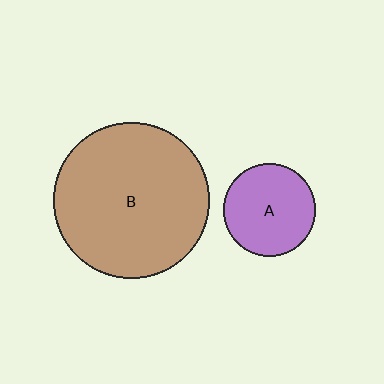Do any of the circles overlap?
No, none of the circles overlap.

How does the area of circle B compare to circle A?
Approximately 2.8 times.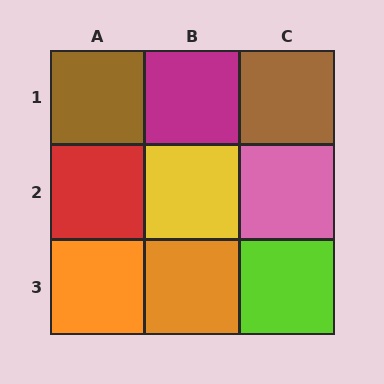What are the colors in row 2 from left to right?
Red, yellow, pink.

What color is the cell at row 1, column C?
Brown.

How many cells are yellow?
1 cell is yellow.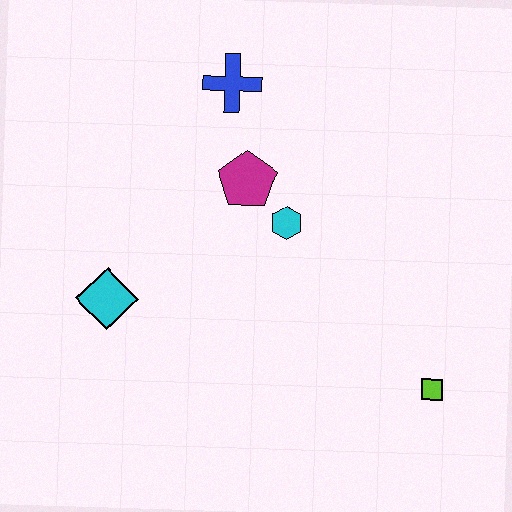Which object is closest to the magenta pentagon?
The cyan hexagon is closest to the magenta pentagon.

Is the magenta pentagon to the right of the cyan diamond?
Yes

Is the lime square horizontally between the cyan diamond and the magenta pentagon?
No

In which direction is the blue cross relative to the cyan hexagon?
The blue cross is above the cyan hexagon.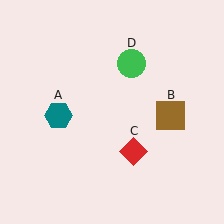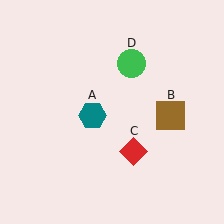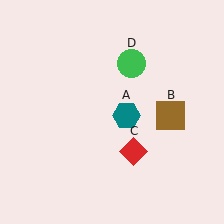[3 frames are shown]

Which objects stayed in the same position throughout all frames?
Brown square (object B) and red diamond (object C) and green circle (object D) remained stationary.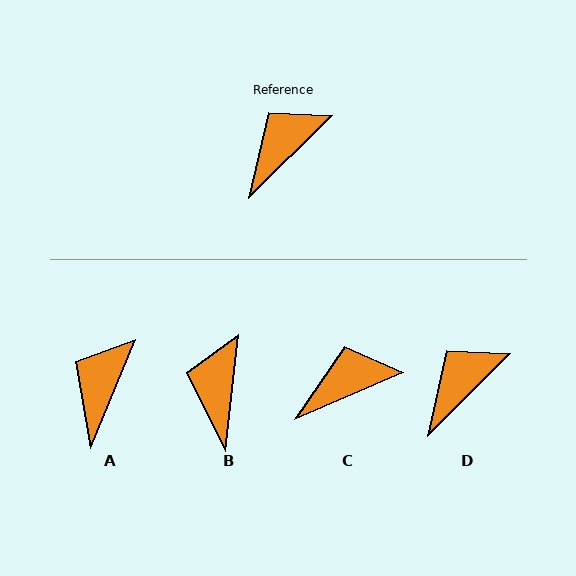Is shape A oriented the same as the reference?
No, it is off by about 23 degrees.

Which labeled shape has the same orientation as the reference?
D.